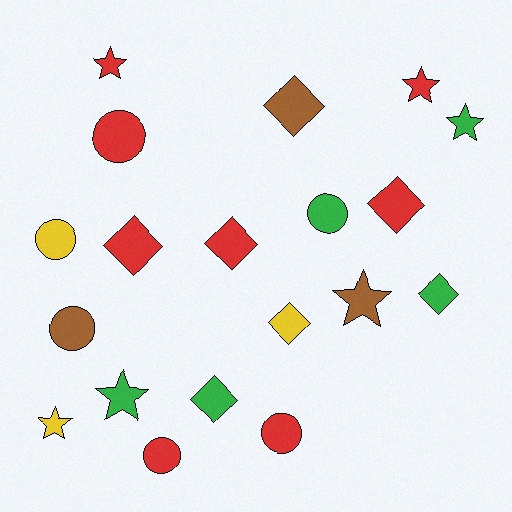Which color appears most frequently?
Red, with 8 objects.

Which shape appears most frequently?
Diamond, with 7 objects.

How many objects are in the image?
There are 19 objects.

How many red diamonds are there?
There are 3 red diamonds.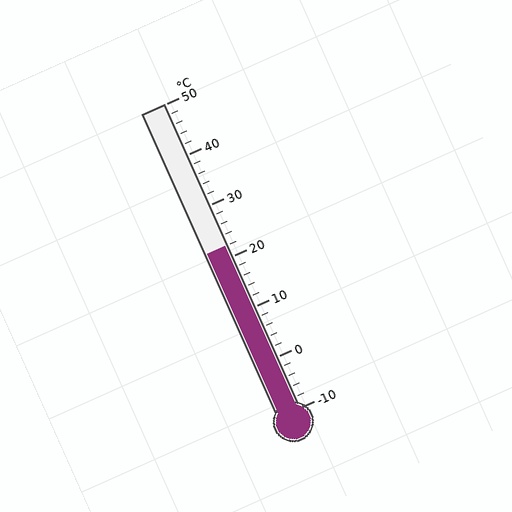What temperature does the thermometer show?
The thermometer shows approximately 22°C.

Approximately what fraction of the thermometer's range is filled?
The thermometer is filled to approximately 55% of its range.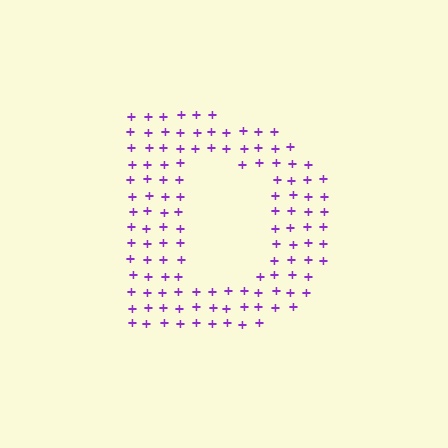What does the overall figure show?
The overall figure shows the letter D.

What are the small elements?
The small elements are plus signs.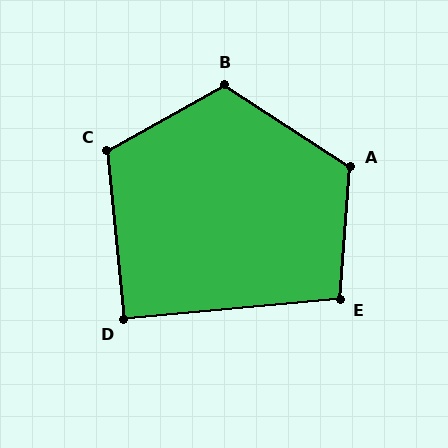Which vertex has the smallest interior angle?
D, at approximately 90 degrees.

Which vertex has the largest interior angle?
A, at approximately 119 degrees.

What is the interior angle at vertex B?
Approximately 118 degrees (obtuse).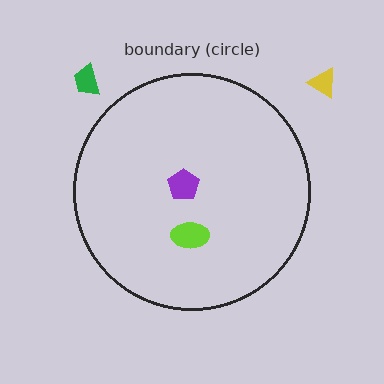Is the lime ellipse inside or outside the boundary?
Inside.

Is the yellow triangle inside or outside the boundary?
Outside.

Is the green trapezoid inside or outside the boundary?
Outside.